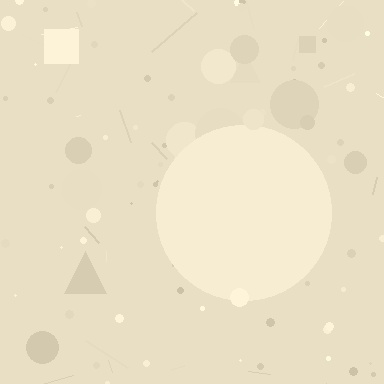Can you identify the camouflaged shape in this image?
The camouflaged shape is a circle.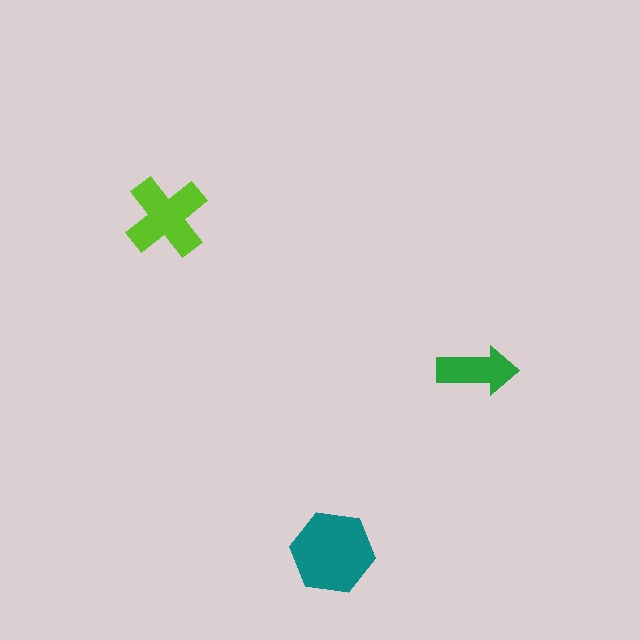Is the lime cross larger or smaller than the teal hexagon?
Smaller.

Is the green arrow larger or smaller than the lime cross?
Smaller.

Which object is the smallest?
The green arrow.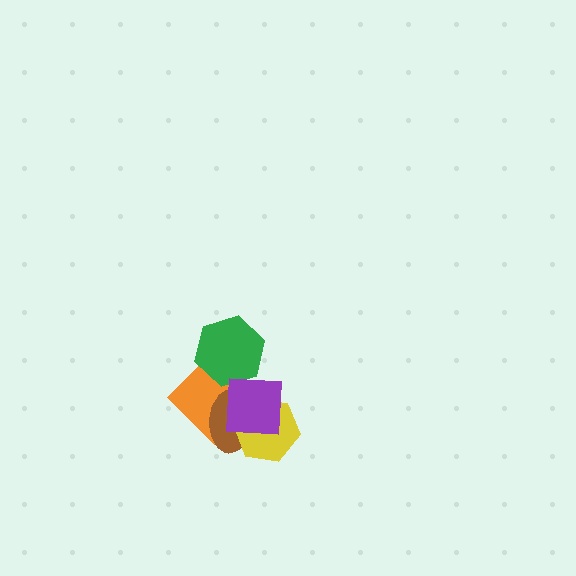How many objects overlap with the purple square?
3 objects overlap with the purple square.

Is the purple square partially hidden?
No, no other shape covers it.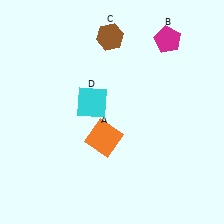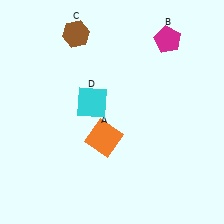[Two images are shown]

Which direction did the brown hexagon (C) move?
The brown hexagon (C) moved left.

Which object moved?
The brown hexagon (C) moved left.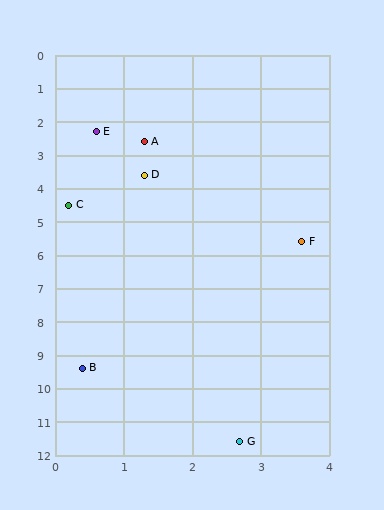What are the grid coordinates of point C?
Point C is at approximately (0.2, 4.5).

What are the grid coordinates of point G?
Point G is at approximately (2.7, 11.6).